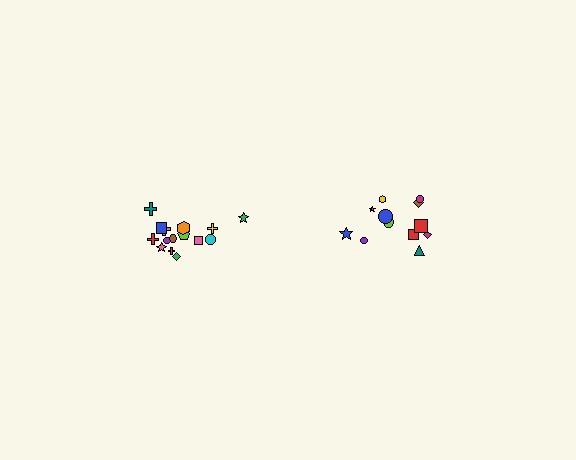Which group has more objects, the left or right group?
The left group.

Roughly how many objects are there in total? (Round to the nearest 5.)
Roughly 25 objects in total.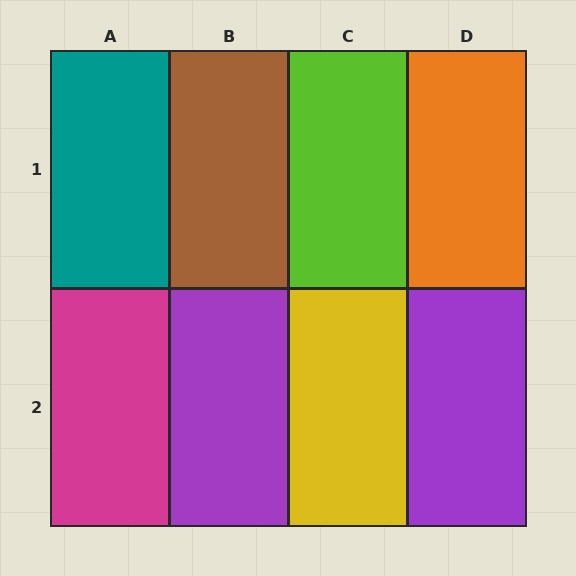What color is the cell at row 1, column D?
Orange.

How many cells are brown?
1 cell is brown.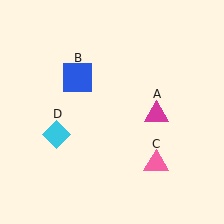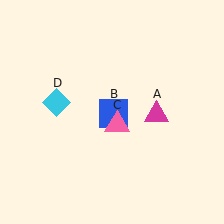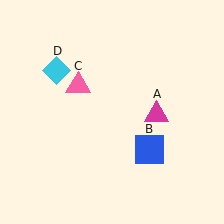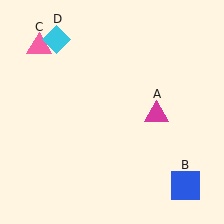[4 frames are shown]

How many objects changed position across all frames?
3 objects changed position: blue square (object B), pink triangle (object C), cyan diamond (object D).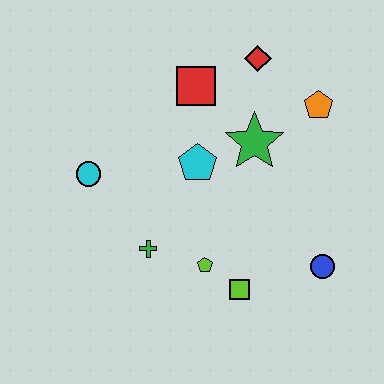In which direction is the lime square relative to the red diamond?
The lime square is below the red diamond.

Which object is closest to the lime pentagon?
The lime square is closest to the lime pentagon.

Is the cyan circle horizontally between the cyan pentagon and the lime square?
No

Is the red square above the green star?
Yes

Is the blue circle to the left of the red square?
No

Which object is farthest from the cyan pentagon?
The blue circle is farthest from the cyan pentagon.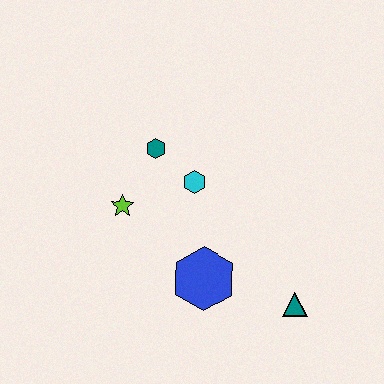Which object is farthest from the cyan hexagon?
The teal triangle is farthest from the cyan hexagon.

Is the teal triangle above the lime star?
No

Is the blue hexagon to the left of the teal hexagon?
No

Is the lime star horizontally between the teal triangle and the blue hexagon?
No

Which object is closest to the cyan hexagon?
The teal hexagon is closest to the cyan hexagon.